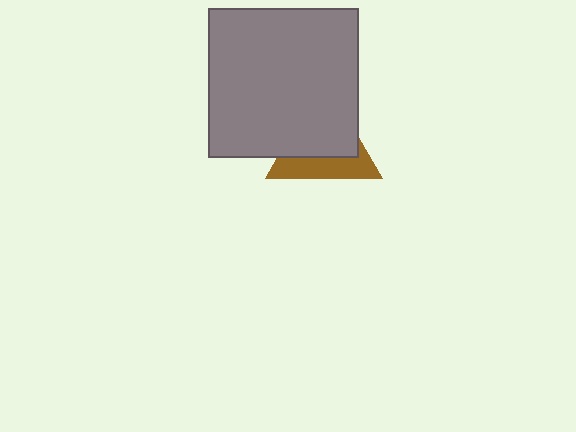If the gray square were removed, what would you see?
You would see the complete brown triangle.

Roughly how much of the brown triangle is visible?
A small part of it is visible (roughly 40%).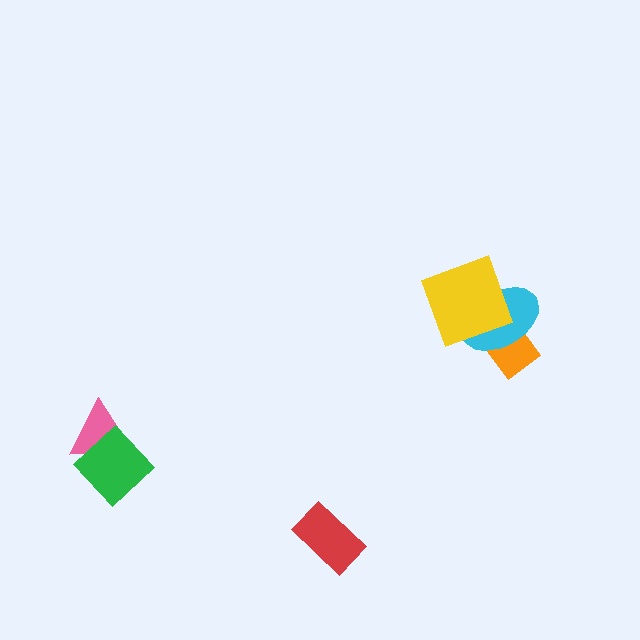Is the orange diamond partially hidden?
Yes, it is partially covered by another shape.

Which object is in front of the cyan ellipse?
The yellow square is in front of the cyan ellipse.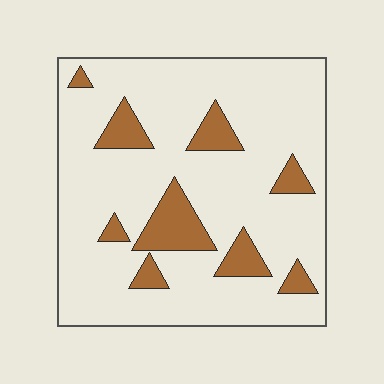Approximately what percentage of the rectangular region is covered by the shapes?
Approximately 15%.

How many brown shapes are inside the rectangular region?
9.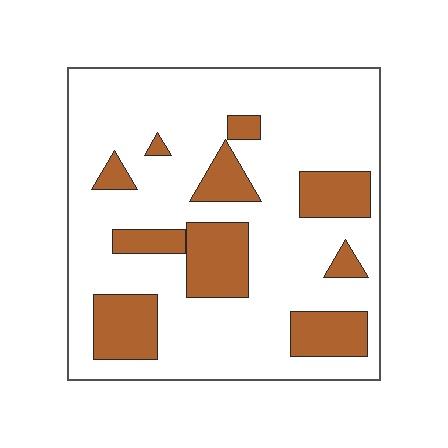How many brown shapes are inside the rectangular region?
10.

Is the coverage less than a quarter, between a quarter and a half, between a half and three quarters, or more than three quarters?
Less than a quarter.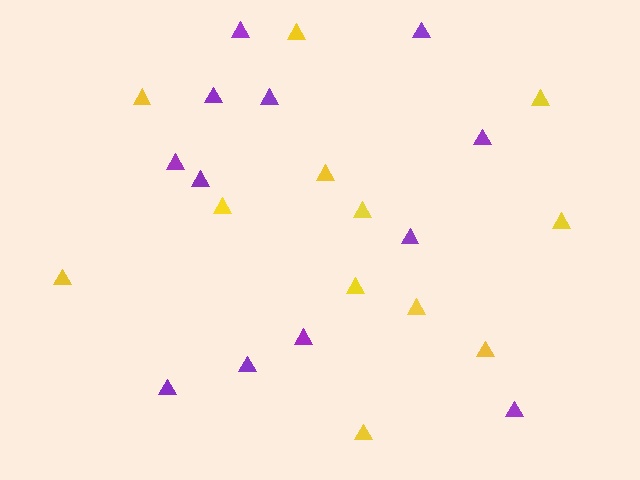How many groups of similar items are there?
There are 2 groups: one group of yellow triangles (12) and one group of purple triangles (12).